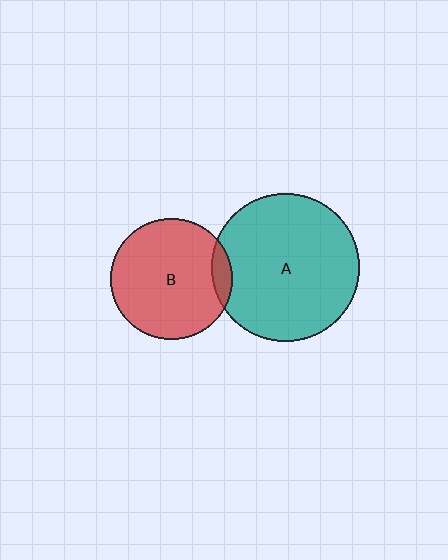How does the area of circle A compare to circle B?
Approximately 1.5 times.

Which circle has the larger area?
Circle A (teal).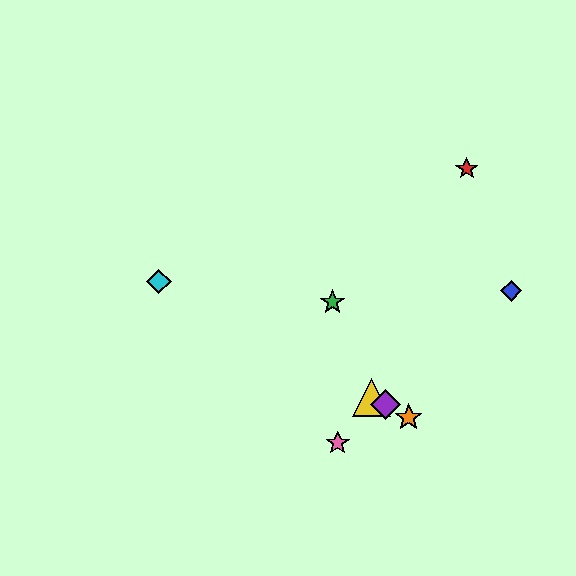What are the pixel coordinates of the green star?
The green star is at (333, 302).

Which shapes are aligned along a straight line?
The yellow triangle, the purple diamond, the orange star, the cyan diamond are aligned along a straight line.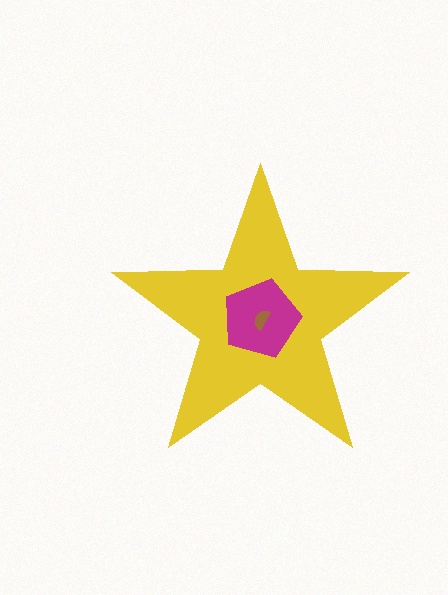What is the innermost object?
The brown semicircle.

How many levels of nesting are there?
3.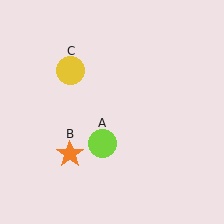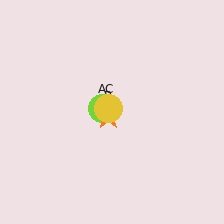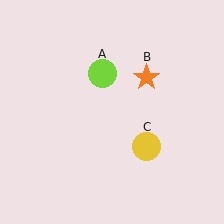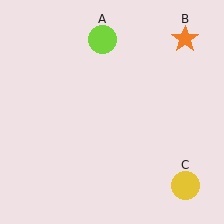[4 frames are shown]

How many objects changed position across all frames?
3 objects changed position: lime circle (object A), orange star (object B), yellow circle (object C).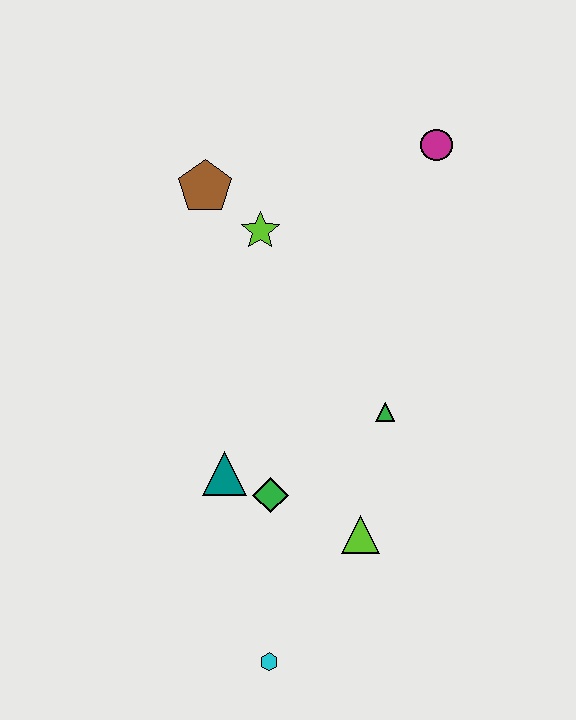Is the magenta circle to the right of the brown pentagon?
Yes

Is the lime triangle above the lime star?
No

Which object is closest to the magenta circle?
The lime star is closest to the magenta circle.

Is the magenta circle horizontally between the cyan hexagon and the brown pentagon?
No